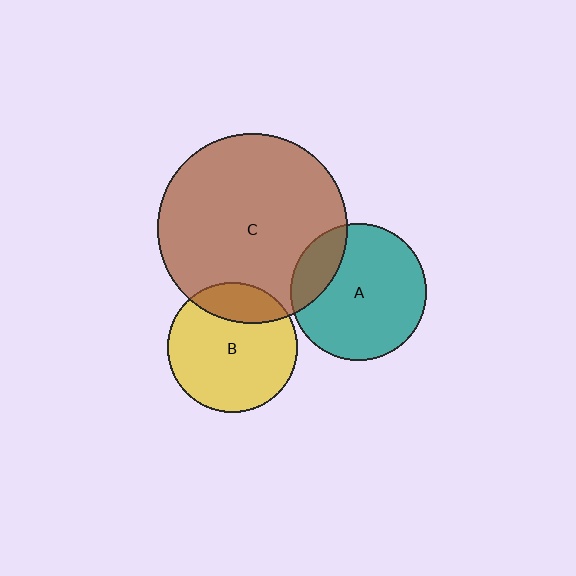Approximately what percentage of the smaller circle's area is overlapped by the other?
Approximately 20%.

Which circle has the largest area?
Circle C (brown).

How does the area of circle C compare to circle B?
Approximately 2.1 times.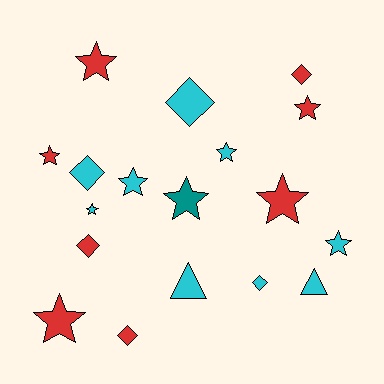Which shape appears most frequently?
Star, with 10 objects.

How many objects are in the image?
There are 18 objects.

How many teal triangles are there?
There are no teal triangles.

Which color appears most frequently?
Cyan, with 9 objects.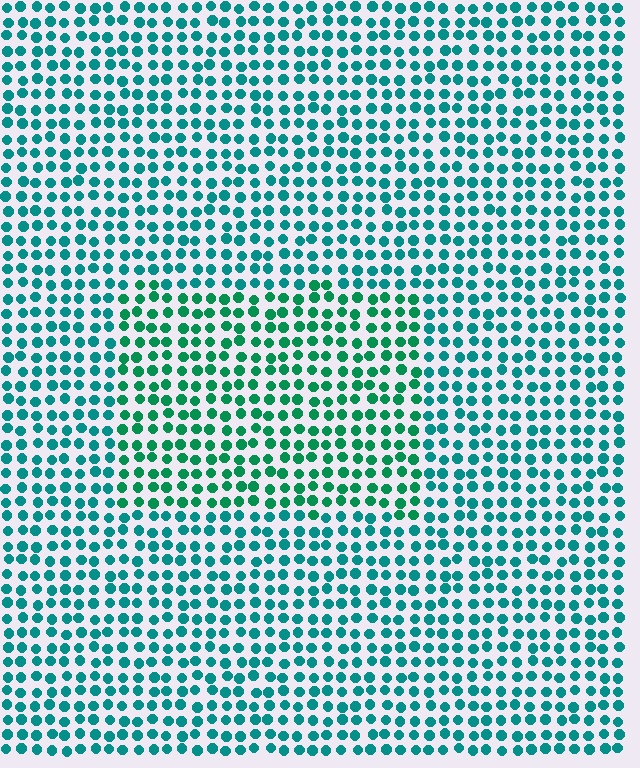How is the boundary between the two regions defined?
The boundary is defined purely by a slight shift in hue (about 25 degrees). Spacing, size, and orientation are identical on both sides.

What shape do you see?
I see a rectangle.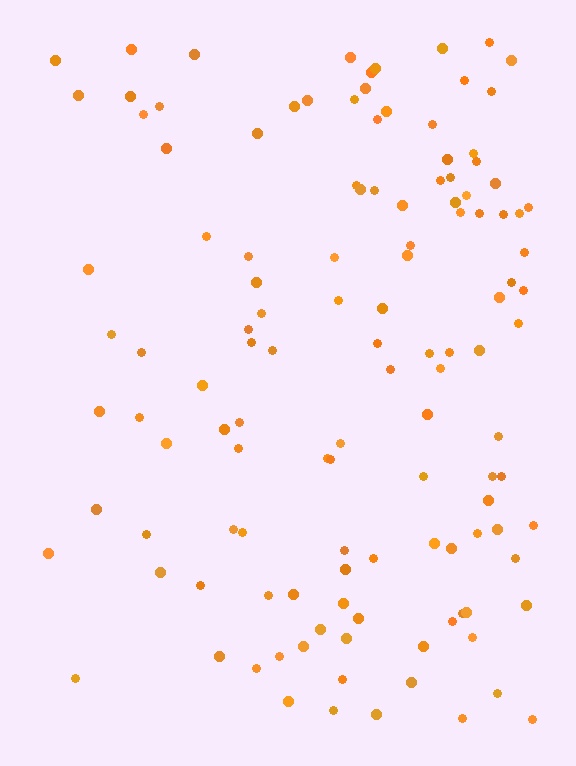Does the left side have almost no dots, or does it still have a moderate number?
Still a moderate number, just noticeably fewer than the right.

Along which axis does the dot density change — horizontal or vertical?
Horizontal.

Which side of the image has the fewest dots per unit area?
The left.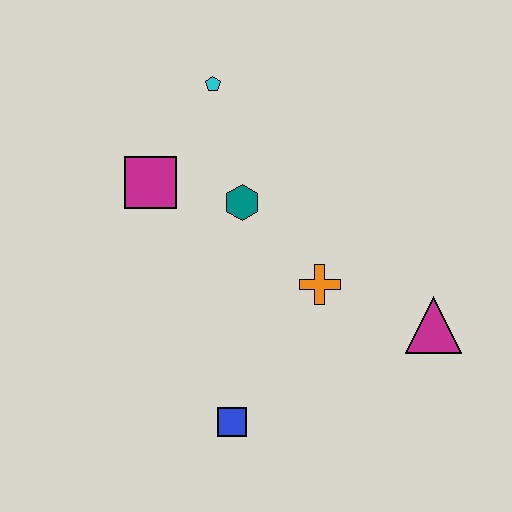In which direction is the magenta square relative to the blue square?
The magenta square is above the blue square.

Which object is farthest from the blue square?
The cyan pentagon is farthest from the blue square.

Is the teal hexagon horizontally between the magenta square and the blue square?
No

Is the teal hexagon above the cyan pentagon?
No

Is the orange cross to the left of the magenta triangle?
Yes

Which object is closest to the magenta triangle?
The orange cross is closest to the magenta triangle.